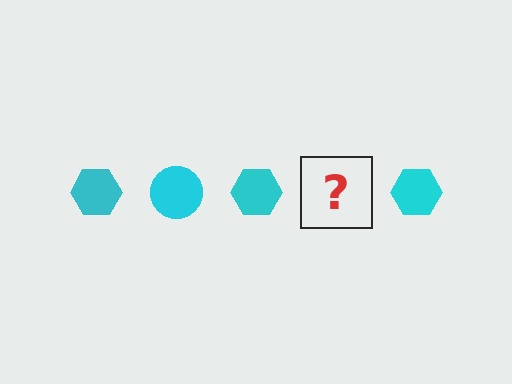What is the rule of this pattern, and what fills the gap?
The rule is that the pattern cycles through hexagon, circle shapes in cyan. The gap should be filled with a cyan circle.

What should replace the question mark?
The question mark should be replaced with a cyan circle.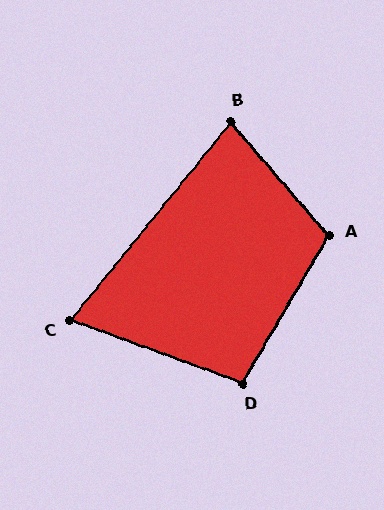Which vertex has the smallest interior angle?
C, at approximately 71 degrees.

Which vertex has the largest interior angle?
A, at approximately 109 degrees.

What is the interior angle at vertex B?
Approximately 80 degrees (acute).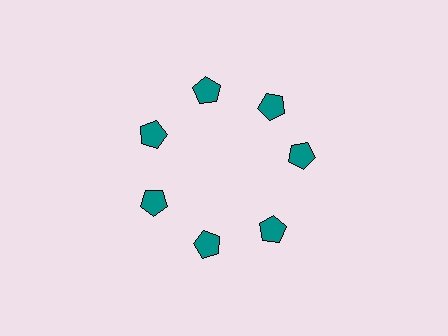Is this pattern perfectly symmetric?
No. The 7 teal pentagons are arranged in a ring, but one element near the 3 o'clock position is rotated out of alignment along the ring, breaking the 7-fold rotational symmetry.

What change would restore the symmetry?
The symmetry would be restored by rotating it back into even spacing with its neighbors so that all 7 pentagons sit at equal angles and equal distance from the center.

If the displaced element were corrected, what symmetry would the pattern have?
It would have 7-fold rotational symmetry — the pattern would map onto itself every 51 degrees.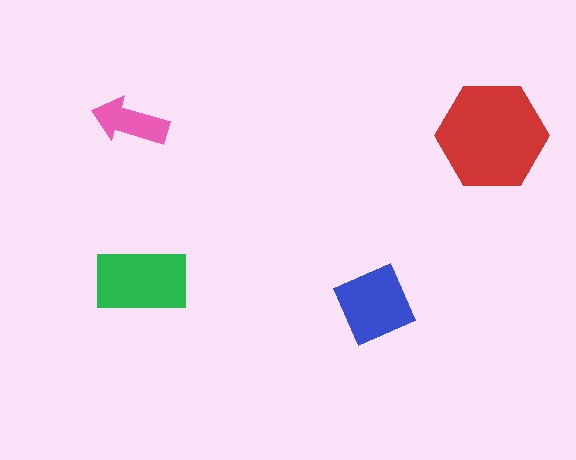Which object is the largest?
The red hexagon.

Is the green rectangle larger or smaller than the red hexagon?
Smaller.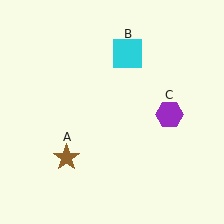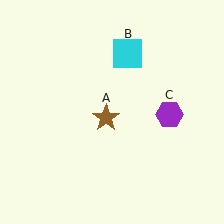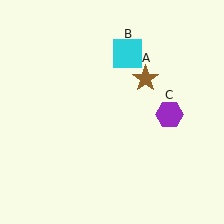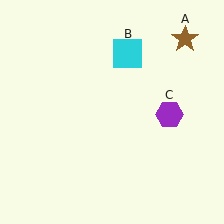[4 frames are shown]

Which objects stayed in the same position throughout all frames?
Cyan square (object B) and purple hexagon (object C) remained stationary.